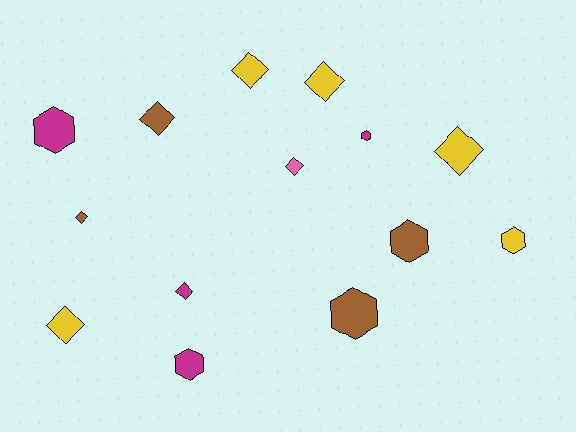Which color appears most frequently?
Yellow, with 5 objects.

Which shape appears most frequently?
Diamond, with 8 objects.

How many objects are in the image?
There are 14 objects.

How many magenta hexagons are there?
There are 3 magenta hexagons.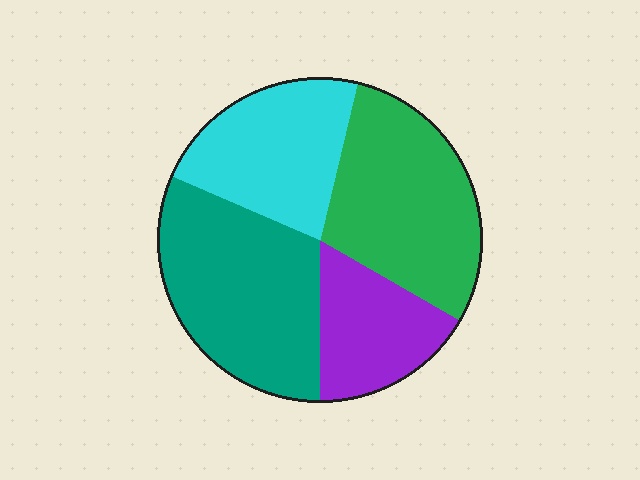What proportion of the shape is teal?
Teal covers 31% of the shape.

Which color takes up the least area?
Purple, at roughly 15%.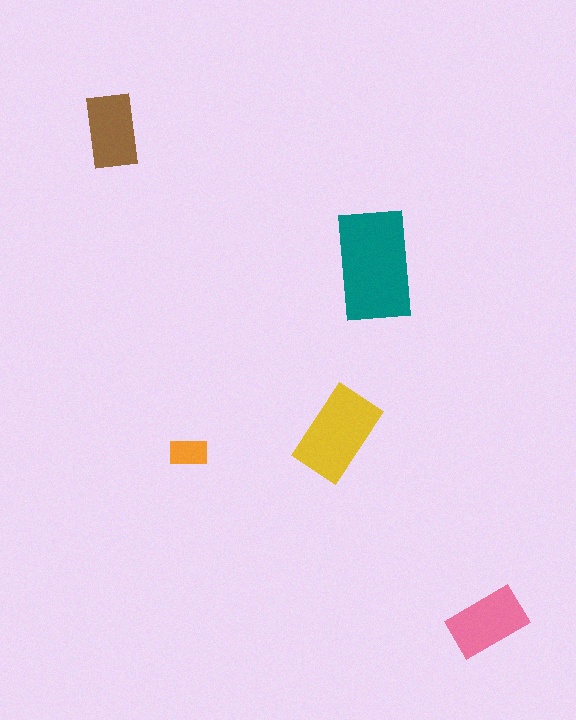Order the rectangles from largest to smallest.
the teal one, the yellow one, the pink one, the brown one, the orange one.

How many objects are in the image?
There are 5 objects in the image.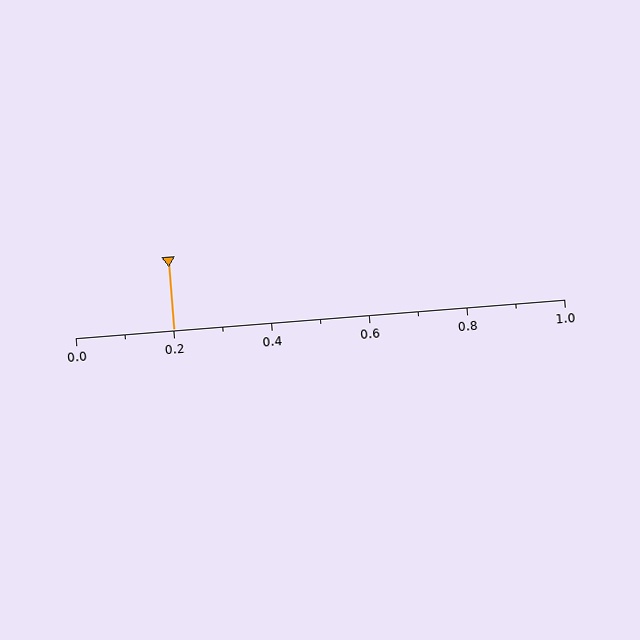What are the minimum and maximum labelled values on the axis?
The axis runs from 0.0 to 1.0.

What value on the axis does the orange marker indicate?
The marker indicates approximately 0.2.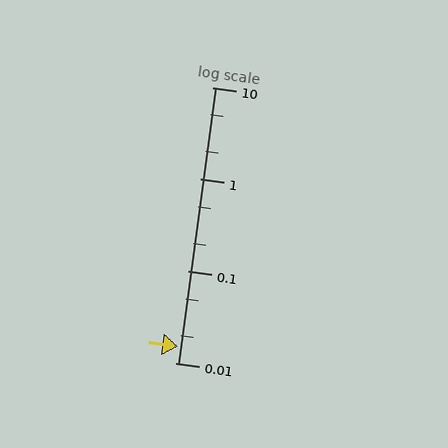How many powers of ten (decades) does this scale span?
The scale spans 3 decades, from 0.01 to 10.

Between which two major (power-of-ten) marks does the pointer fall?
The pointer is between 0.01 and 0.1.